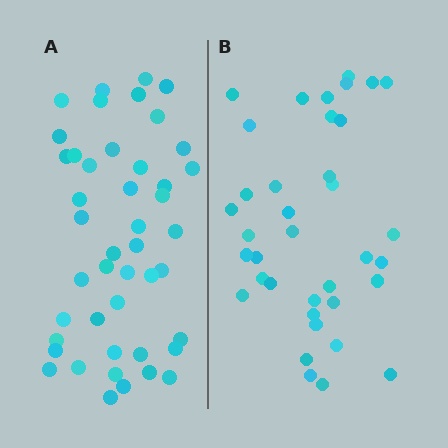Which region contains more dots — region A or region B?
Region A (the left region) has more dots.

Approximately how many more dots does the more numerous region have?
Region A has roughly 8 or so more dots than region B.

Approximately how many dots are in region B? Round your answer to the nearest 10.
About 40 dots. (The exact count is 37, which rounds to 40.)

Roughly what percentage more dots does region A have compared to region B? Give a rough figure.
About 20% more.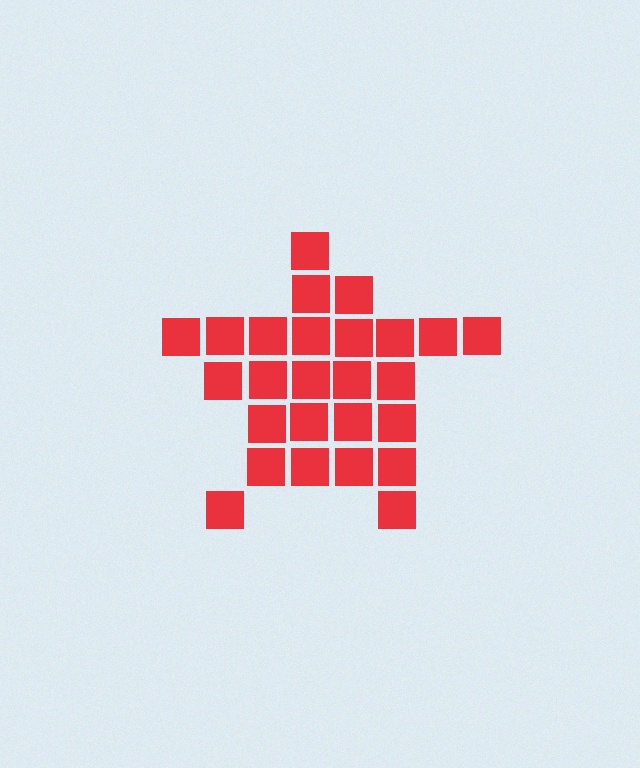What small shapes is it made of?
It is made of small squares.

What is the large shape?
The large shape is a star.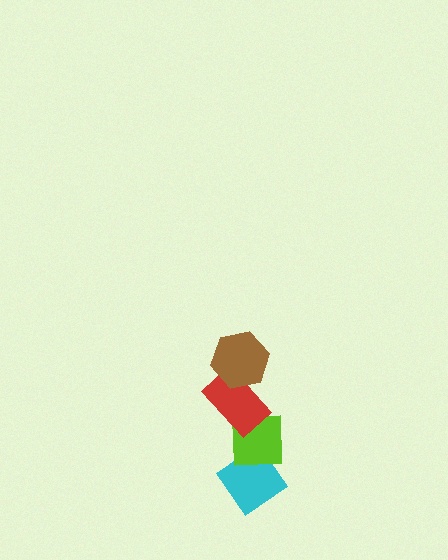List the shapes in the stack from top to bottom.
From top to bottom: the brown hexagon, the red rectangle, the lime square, the cyan diamond.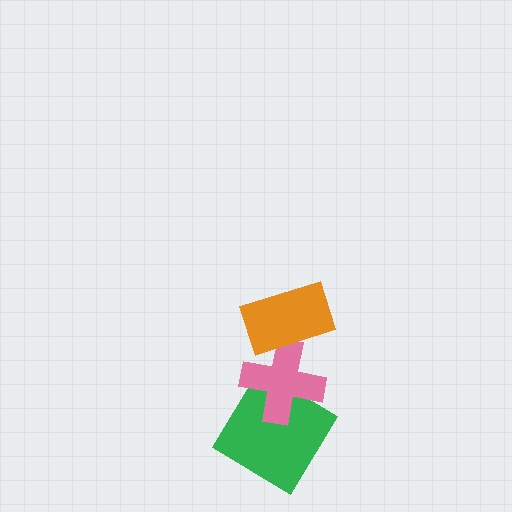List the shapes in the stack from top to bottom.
From top to bottom: the orange rectangle, the pink cross, the green diamond.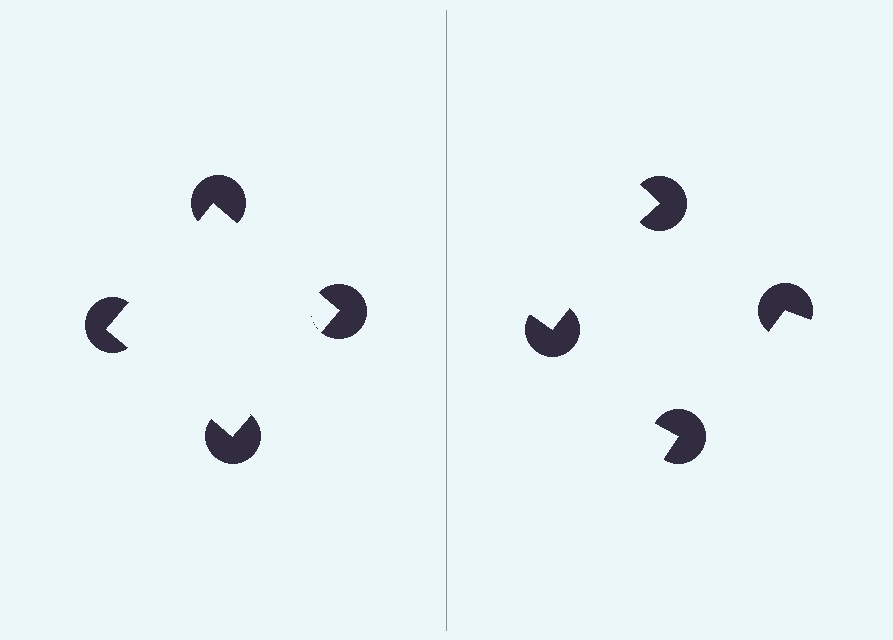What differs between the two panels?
The pac-man discs are positioned identically on both sides; only the wedge orientations differ. On the left they align to a square; on the right they are misaligned.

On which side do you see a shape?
An illusory square appears on the left side. On the right side the wedge cuts are rotated, so no coherent shape forms.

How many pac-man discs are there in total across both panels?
8 — 4 on each side.